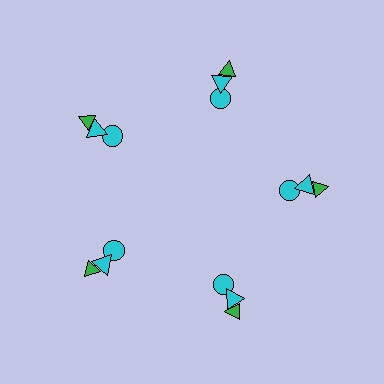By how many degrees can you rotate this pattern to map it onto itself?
The pattern maps onto itself every 72 degrees of rotation.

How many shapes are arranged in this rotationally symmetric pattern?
There are 15 shapes, arranged in 5 groups of 3.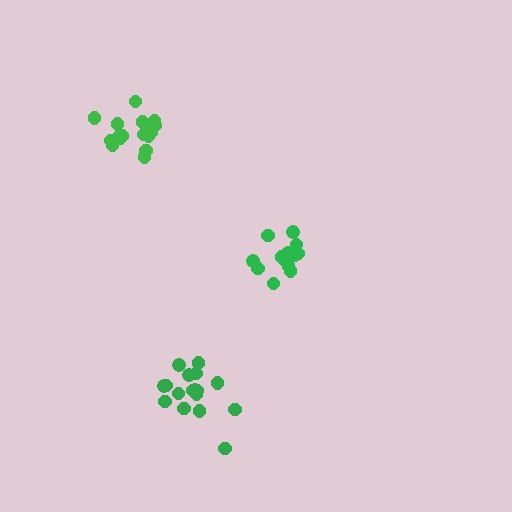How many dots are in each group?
Group 1: 14 dots, Group 2: 18 dots, Group 3: 17 dots (49 total).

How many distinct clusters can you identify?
There are 3 distinct clusters.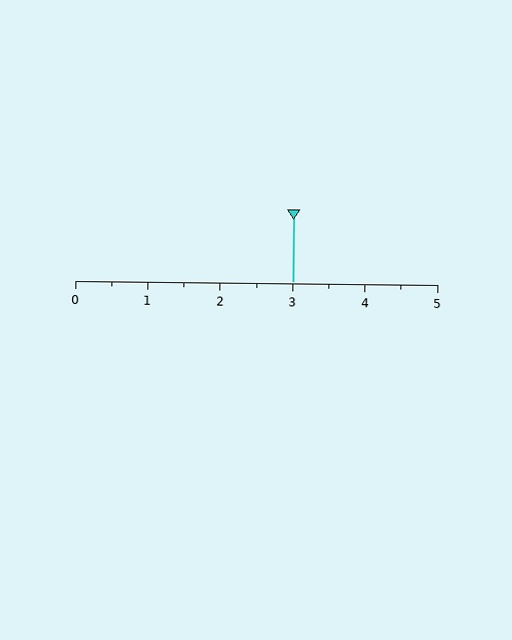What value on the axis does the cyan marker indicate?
The marker indicates approximately 3.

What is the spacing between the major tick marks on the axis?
The major ticks are spaced 1 apart.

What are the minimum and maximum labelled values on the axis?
The axis runs from 0 to 5.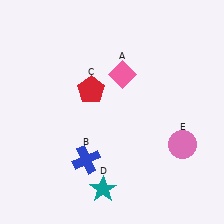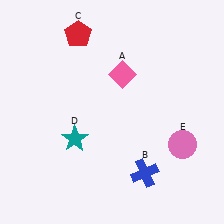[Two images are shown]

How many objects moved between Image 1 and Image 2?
3 objects moved between the two images.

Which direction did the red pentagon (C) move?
The red pentagon (C) moved up.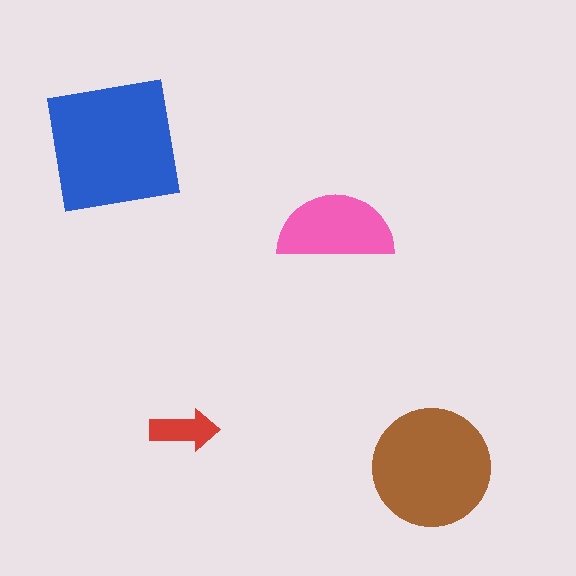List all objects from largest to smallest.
The blue square, the brown circle, the pink semicircle, the red arrow.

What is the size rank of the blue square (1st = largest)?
1st.